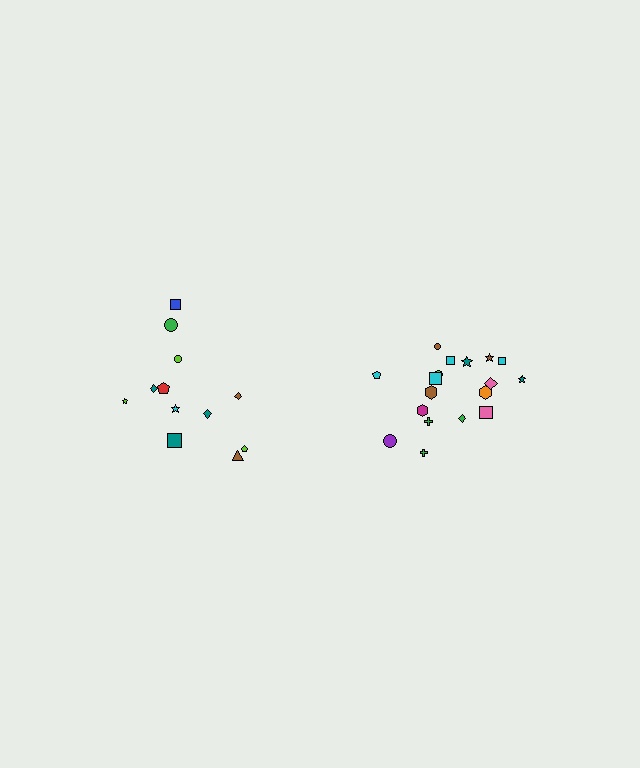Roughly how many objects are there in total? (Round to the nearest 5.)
Roughly 30 objects in total.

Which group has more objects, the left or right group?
The right group.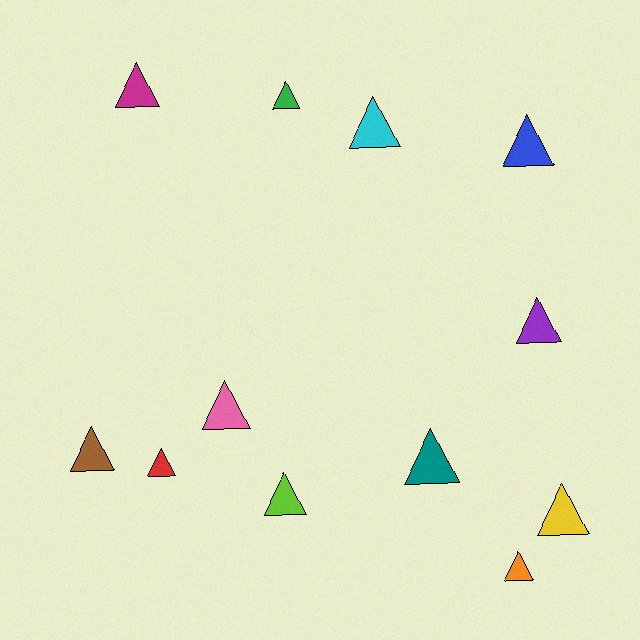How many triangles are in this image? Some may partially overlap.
There are 12 triangles.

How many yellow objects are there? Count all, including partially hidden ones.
There is 1 yellow object.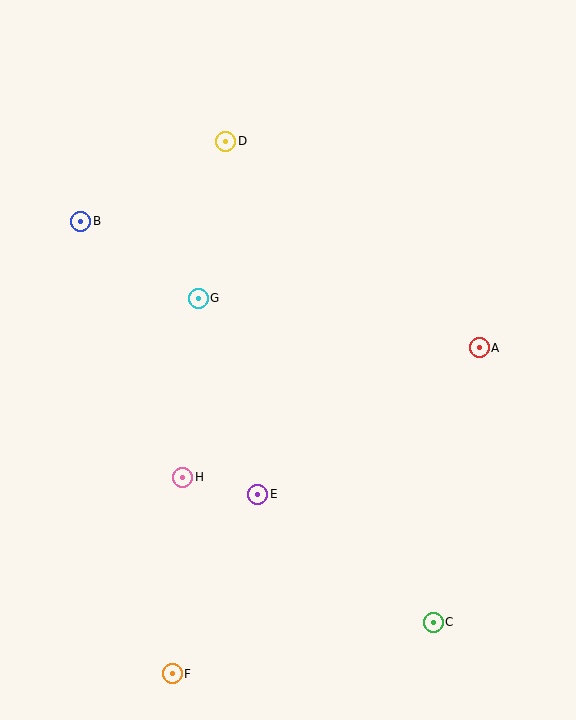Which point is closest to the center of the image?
Point G at (198, 298) is closest to the center.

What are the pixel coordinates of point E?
Point E is at (258, 494).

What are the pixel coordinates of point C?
Point C is at (433, 622).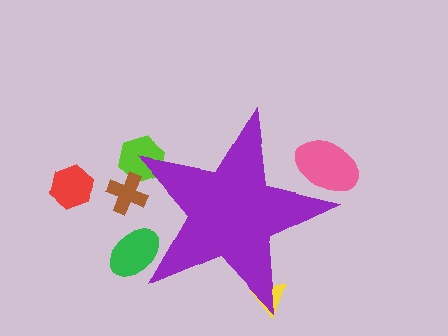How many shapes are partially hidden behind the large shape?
5 shapes are partially hidden.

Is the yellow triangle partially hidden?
Yes, the yellow triangle is partially hidden behind the purple star.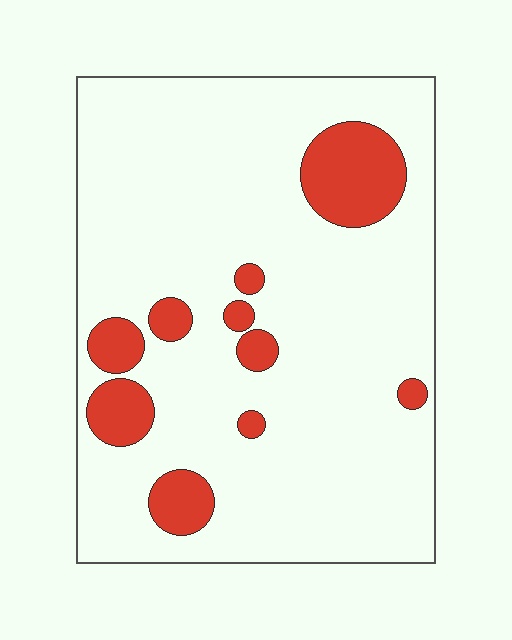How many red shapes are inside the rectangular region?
10.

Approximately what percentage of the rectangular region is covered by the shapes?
Approximately 15%.